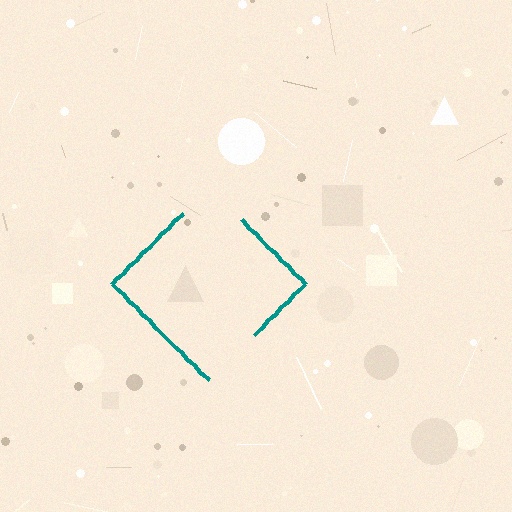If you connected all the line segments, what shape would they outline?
They would outline a diamond.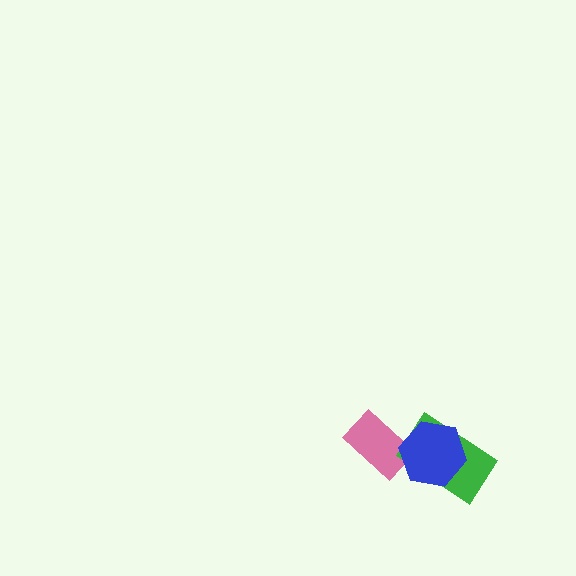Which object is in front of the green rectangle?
The blue hexagon is in front of the green rectangle.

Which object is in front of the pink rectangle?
The blue hexagon is in front of the pink rectangle.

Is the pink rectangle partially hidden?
Yes, it is partially covered by another shape.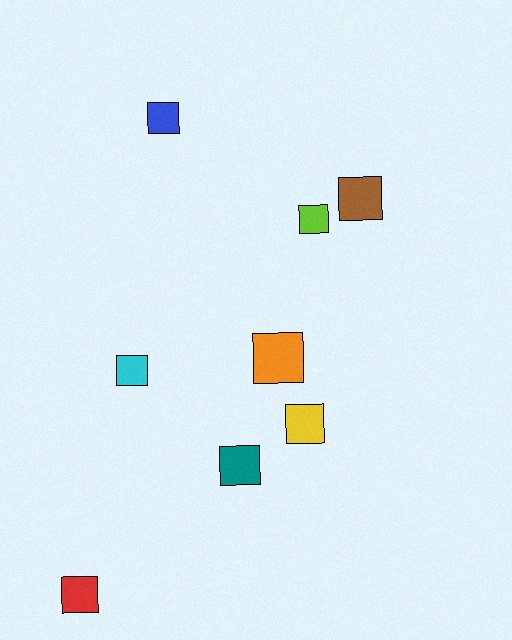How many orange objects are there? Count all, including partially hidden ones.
There is 1 orange object.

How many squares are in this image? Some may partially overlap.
There are 8 squares.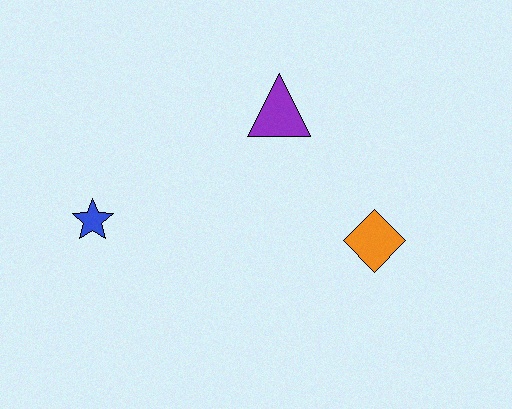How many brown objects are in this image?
There are no brown objects.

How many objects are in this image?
There are 3 objects.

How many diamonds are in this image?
There is 1 diamond.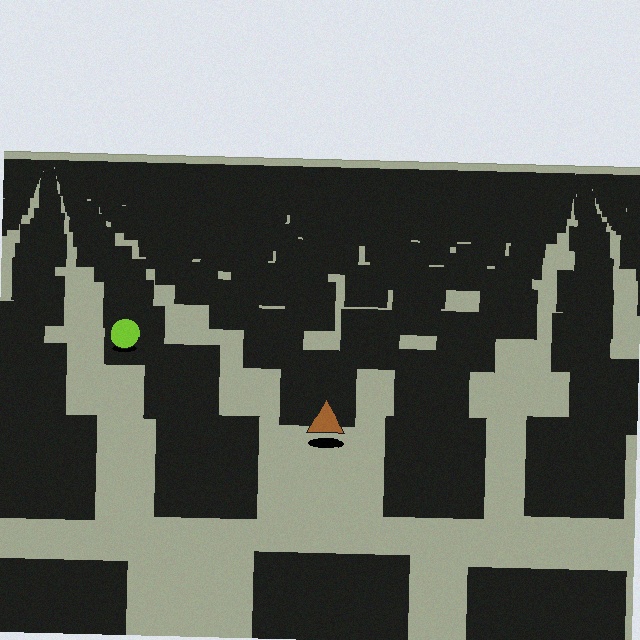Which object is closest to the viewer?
The brown triangle is closest. The texture marks near it are larger and more spread out.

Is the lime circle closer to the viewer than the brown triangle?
No. The brown triangle is closer — you can tell from the texture gradient: the ground texture is coarser near it.